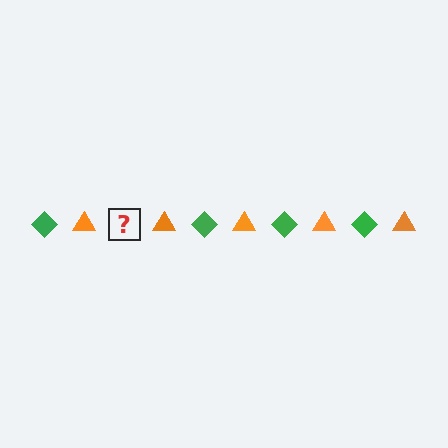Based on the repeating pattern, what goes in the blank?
The blank should be a green diamond.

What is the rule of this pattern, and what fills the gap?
The rule is that the pattern alternates between green diamond and orange triangle. The gap should be filled with a green diamond.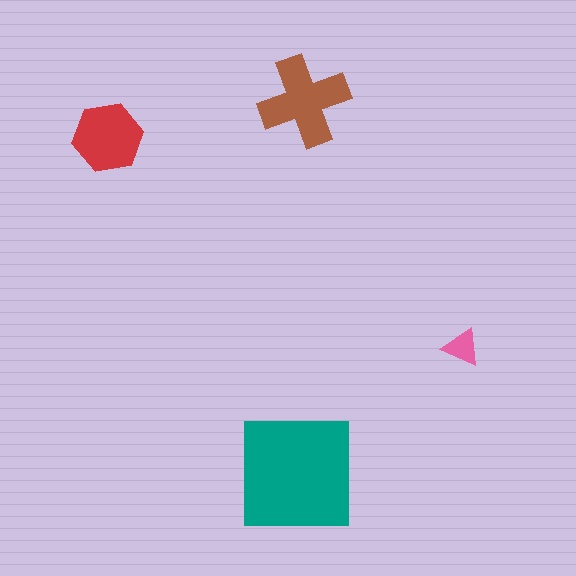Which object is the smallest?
The pink triangle.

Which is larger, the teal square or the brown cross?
The teal square.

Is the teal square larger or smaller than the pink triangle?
Larger.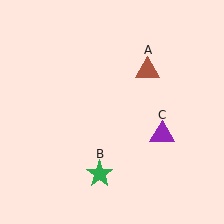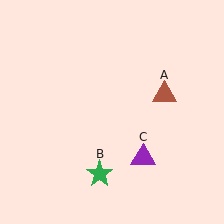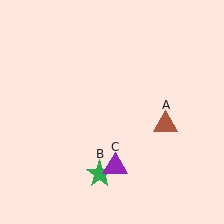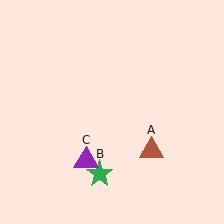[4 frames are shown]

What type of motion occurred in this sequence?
The brown triangle (object A), purple triangle (object C) rotated clockwise around the center of the scene.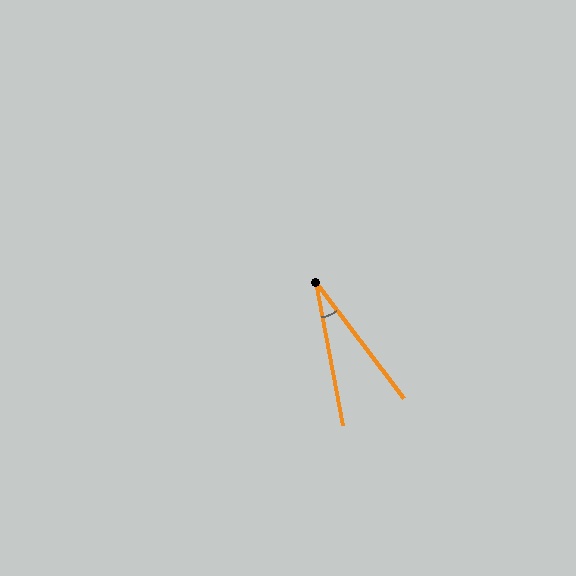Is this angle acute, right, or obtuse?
It is acute.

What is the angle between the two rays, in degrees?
Approximately 27 degrees.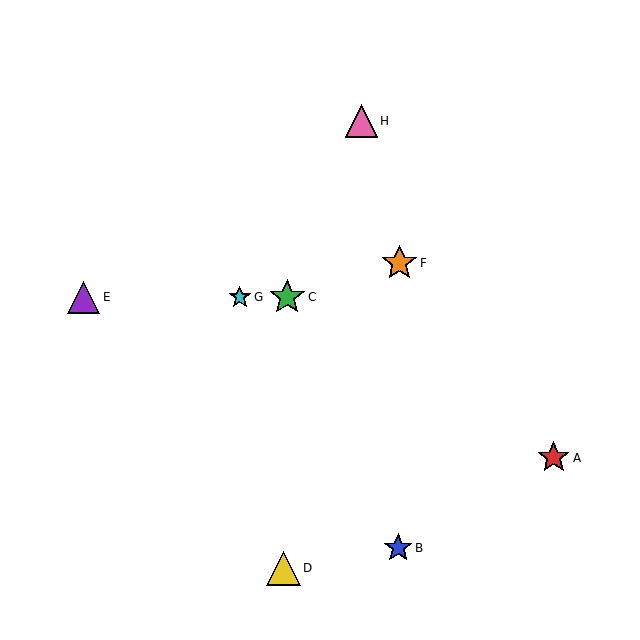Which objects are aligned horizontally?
Objects C, E, G are aligned horizontally.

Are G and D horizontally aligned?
No, G is at y≈297 and D is at y≈568.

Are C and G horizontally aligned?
Yes, both are at y≈297.